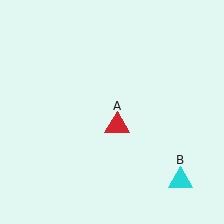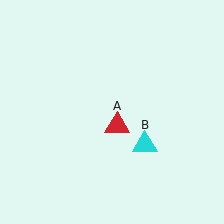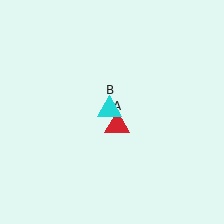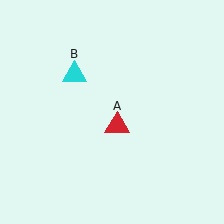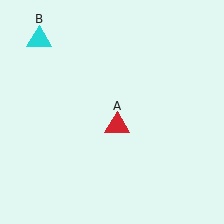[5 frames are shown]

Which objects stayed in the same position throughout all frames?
Red triangle (object A) remained stationary.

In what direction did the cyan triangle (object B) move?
The cyan triangle (object B) moved up and to the left.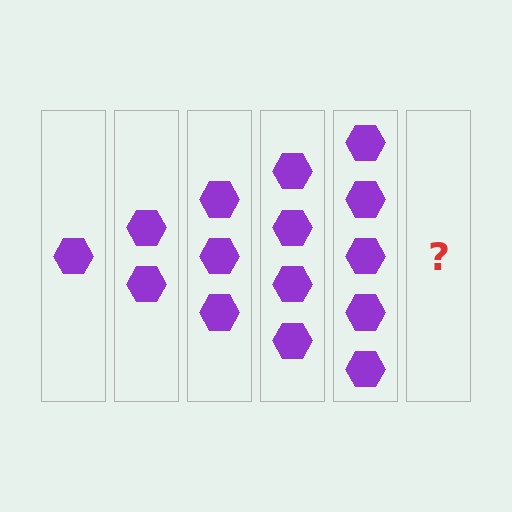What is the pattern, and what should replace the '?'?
The pattern is that each step adds one more hexagon. The '?' should be 6 hexagons.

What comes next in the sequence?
The next element should be 6 hexagons.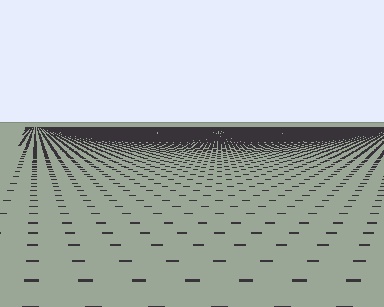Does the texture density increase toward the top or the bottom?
Density increases toward the top.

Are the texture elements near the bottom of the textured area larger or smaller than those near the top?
Larger. Near the bottom, elements are closer to the viewer and appear at a bigger on-screen size.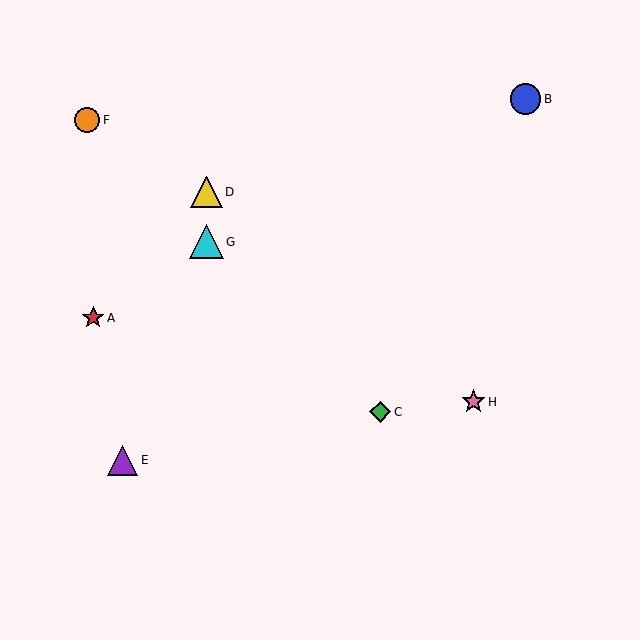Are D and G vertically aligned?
Yes, both are at x≈206.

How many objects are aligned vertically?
2 objects (D, G) are aligned vertically.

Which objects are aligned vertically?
Objects D, G are aligned vertically.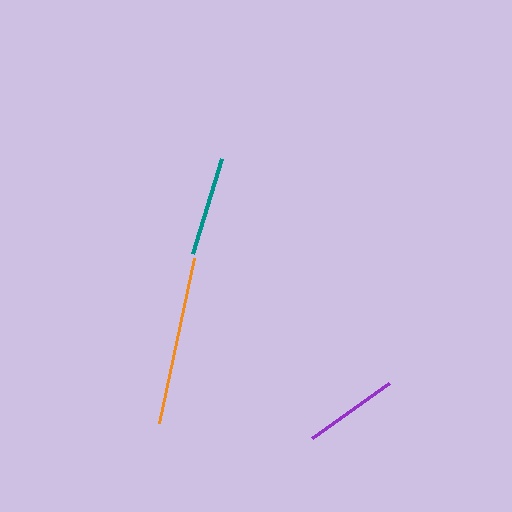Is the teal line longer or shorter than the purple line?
The teal line is longer than the purple line.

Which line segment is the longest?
The orange line is the longest at approximately 168 pixels.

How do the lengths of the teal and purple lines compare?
The teal and purple lines are approximately the same length.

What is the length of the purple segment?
The purple segment is approximately 95 pixels long.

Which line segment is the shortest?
The purple line is the shortest at approximately 95 pixels.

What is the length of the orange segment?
The orange segment is approximately 168 pixels long.